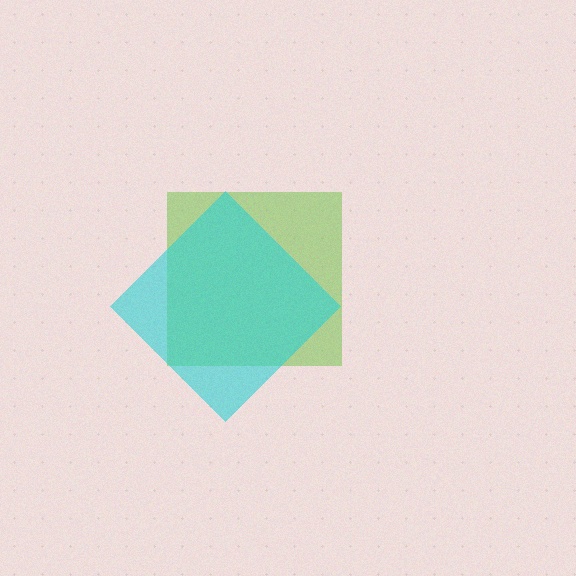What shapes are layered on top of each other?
The layered shapes are: a lime square, a cyan diamond.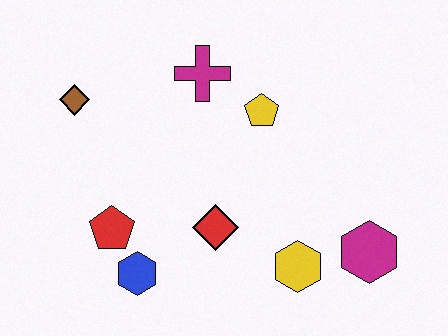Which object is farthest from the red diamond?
The brown diamond is farthest from the red diamond.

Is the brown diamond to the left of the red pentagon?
Yes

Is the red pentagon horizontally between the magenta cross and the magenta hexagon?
No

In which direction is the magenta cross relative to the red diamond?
The magenta cross is above the red diamond.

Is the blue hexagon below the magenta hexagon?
Yes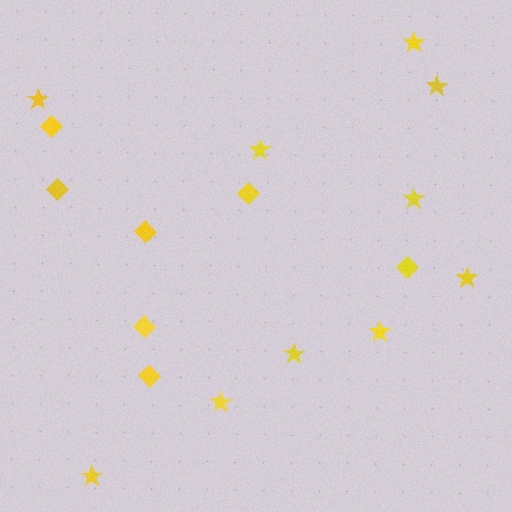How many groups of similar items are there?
There are 2 groups: one group of diamonds (7) and one group of stars (10).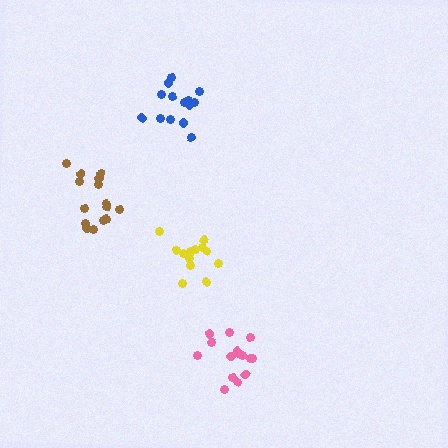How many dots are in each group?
Group 1: 15 dots, Group 2: 15 dots, Group 3: 14 dots, Group 4: 14 dots (58 total).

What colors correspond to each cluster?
The clusters are colored: brown, pink, yellow, blue.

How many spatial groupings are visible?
There are 4 spatial groupings.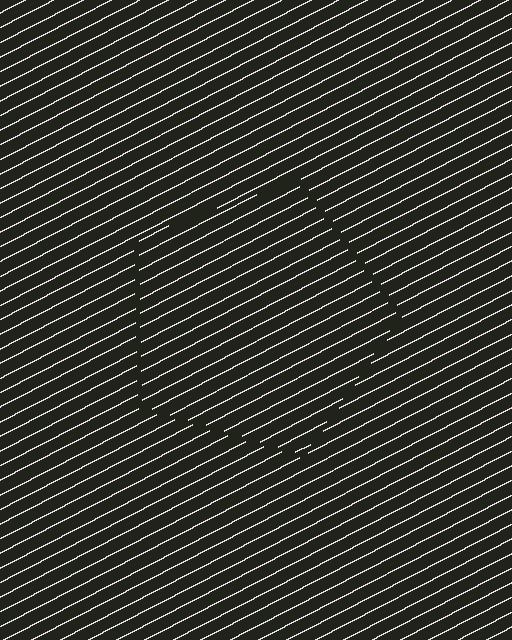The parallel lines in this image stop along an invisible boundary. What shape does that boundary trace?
An illusory pentagon. The interior of the shape contains the same grating, shifted by half a period — the contour is defined by the phase discontinuity where line-ends from the inner and outer gratings abut.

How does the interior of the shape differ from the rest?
The interior of the shape contains the same grating, shifted by half a period — the contour is defined by the phase discontinuity where line-ends from the inner and outer gratings abut.